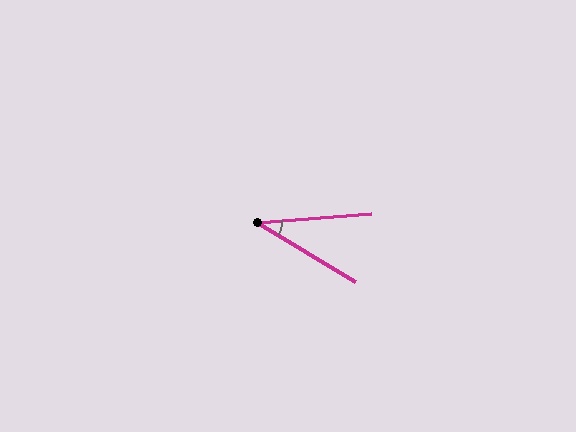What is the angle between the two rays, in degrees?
Approximately 36 degrees.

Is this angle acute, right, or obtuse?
It is acute.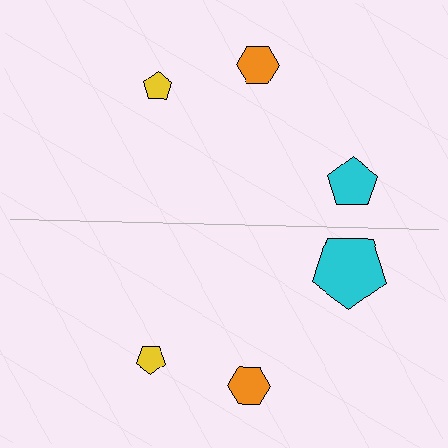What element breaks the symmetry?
The cyan pentagon on the bottom side has a different size than its mirror counterpart.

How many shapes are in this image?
There are 6 shapes in this image.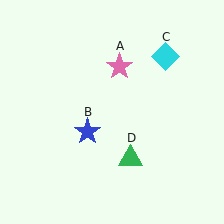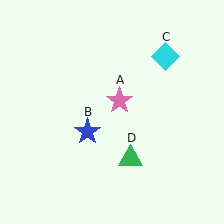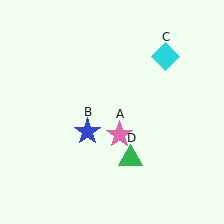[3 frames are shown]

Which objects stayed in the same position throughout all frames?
Blue star (object B) and cyan diamond (object C) and green triangle (object D) remained stationary.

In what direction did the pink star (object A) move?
The pink star (object A) moved down.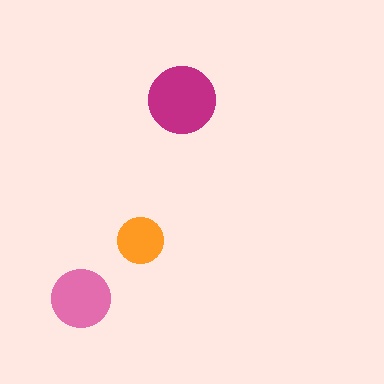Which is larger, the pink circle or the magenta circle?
The magenta one.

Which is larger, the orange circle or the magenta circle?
The magenta one.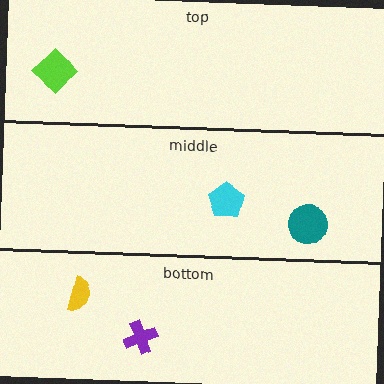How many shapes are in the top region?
1.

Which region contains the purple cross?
The bottom region.